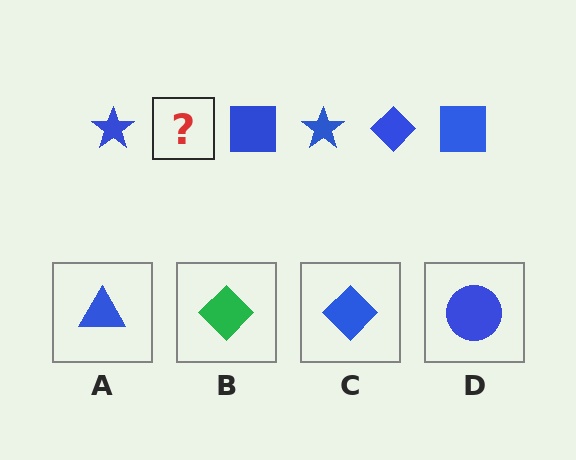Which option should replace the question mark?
Option C.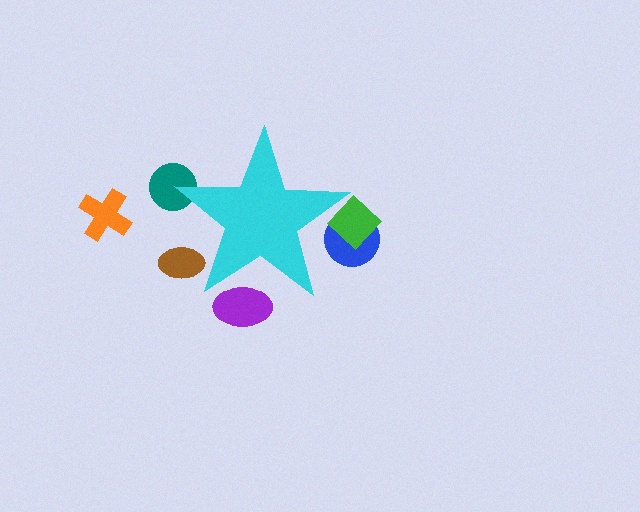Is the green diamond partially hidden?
Yes, the green diamond is partially hidden behind the cyan star.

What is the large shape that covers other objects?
A cyan star.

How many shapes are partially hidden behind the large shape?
5 shapes are partially hidden.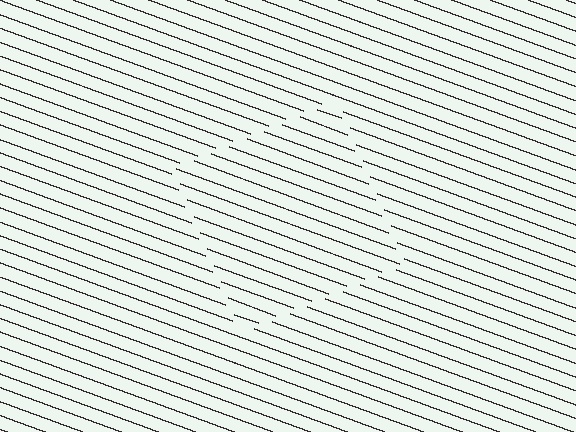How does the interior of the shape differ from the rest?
The interior of the shape contains the same grating, shifted by half a period — the contour is defined by the phase discontinuity where line-ends from the inner and outer gratings abut.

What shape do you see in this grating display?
An illusory square. The interior of the shape contains the same grating, shifted by half a period — the contour is defined by the phase discontinuity where line-ends from the inner and outer gratings abut.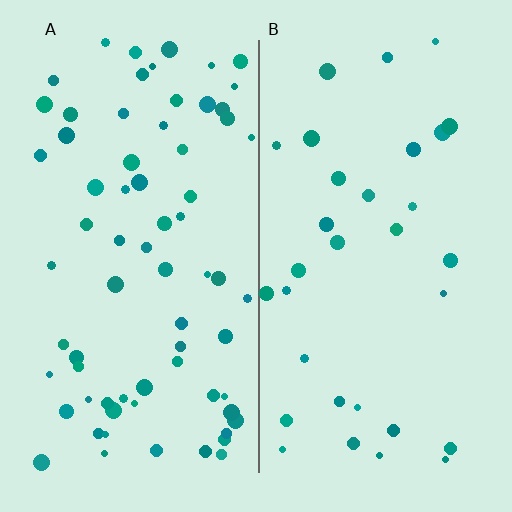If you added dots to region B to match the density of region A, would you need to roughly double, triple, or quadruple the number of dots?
Approximately double.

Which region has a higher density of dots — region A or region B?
A (the left).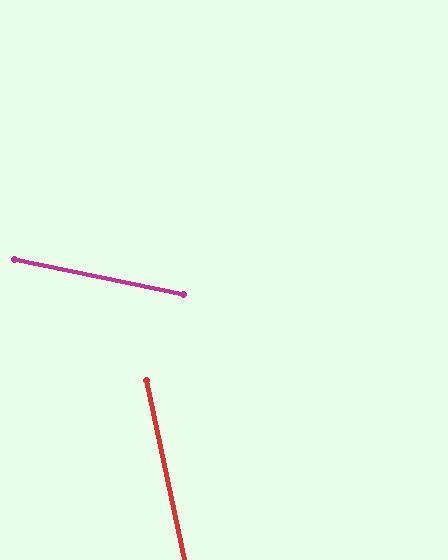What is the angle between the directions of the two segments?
Approximately 66 degrees.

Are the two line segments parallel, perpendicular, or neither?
Neither parallel nor perpendicular — they differ by about 66°.